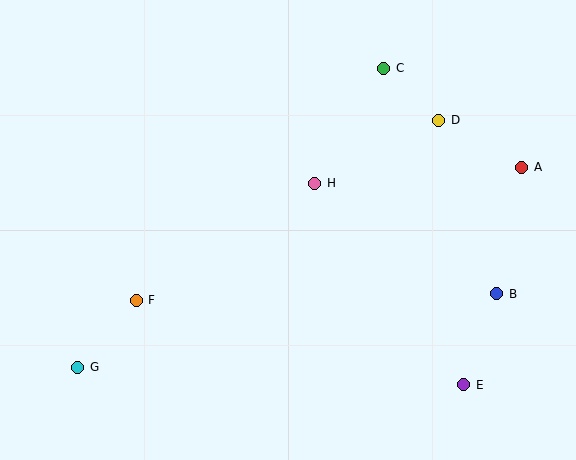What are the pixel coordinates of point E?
Point E is at (464, 385).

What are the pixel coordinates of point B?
Point B is at (497, 294).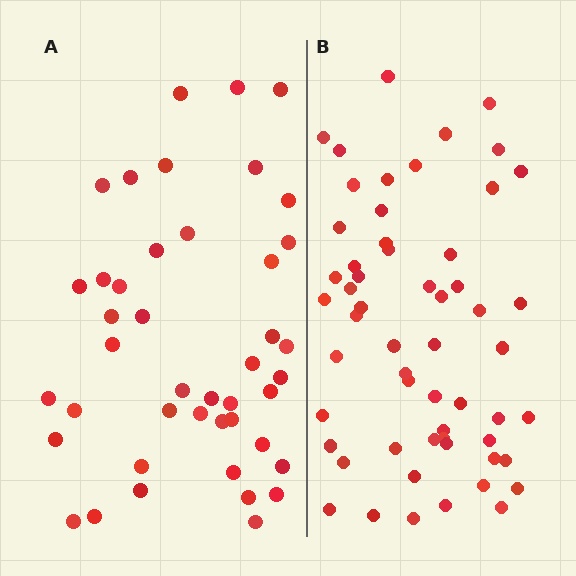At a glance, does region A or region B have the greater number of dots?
Region B (the right region) has more dots.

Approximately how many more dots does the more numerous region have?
Region B has approximately 15 more dots than region A.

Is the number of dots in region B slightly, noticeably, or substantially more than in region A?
Region B has noticeably more, but not dramatically so. The ratio is roughly 1.3 to 1.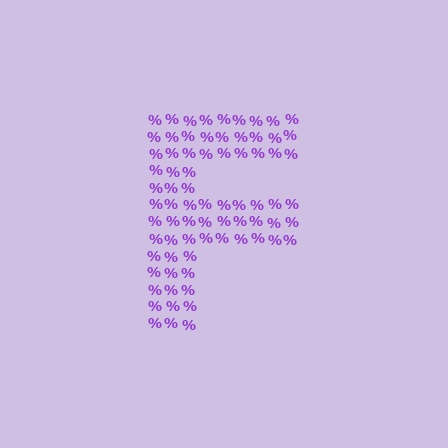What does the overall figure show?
The overall figure shows the letter F.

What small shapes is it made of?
It is made of small percent signs.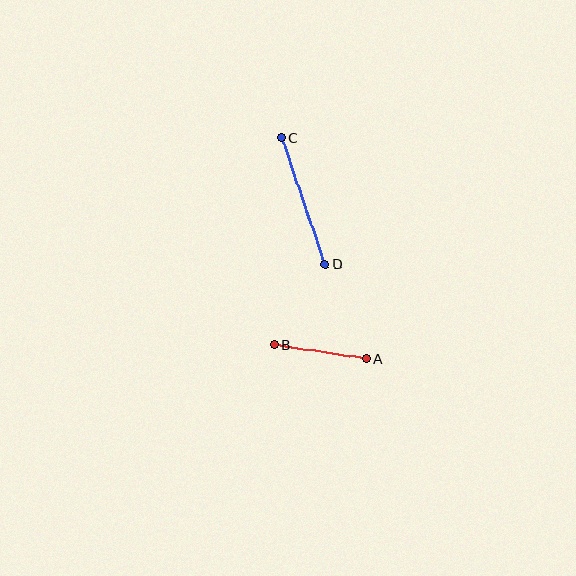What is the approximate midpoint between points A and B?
The midpoint is at approximately (320, 352) pixels.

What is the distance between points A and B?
The distance is approximately 93 pixels.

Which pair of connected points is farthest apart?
Points C and D are farthest apart.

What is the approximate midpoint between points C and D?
The midpoint is at approximately (303, 201) pixels.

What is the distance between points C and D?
The distance is approximately 134 pixels.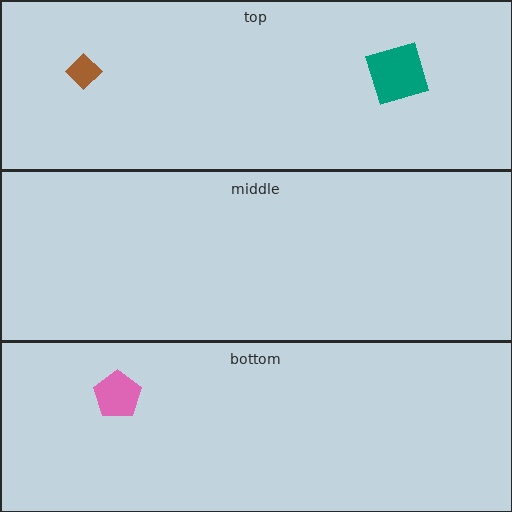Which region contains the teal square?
The top region.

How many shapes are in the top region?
2.